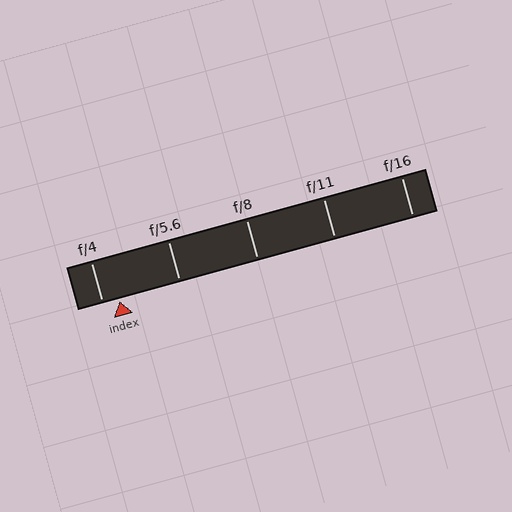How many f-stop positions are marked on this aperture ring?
There are 5 f-stop positions marked.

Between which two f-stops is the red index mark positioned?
The index mark is between f/4 and f/5.6.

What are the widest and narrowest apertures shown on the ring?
The widest aperture shown is f/4 and the narrowest is f/16.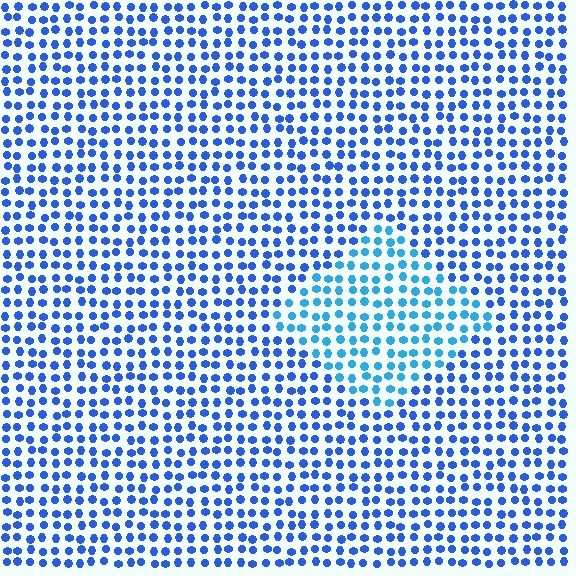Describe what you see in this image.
The image is filled with small blue elements in a uniform arrangement. A diamond-shaped region is visible where the elements are tinted to a slightly different hue, forming a subtle color boundary.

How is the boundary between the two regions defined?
The boundary is defined purely by a slight shift in hue (about 26 degrees). Spacing, size, and orientation are identical on both sides.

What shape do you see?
I see a diamond.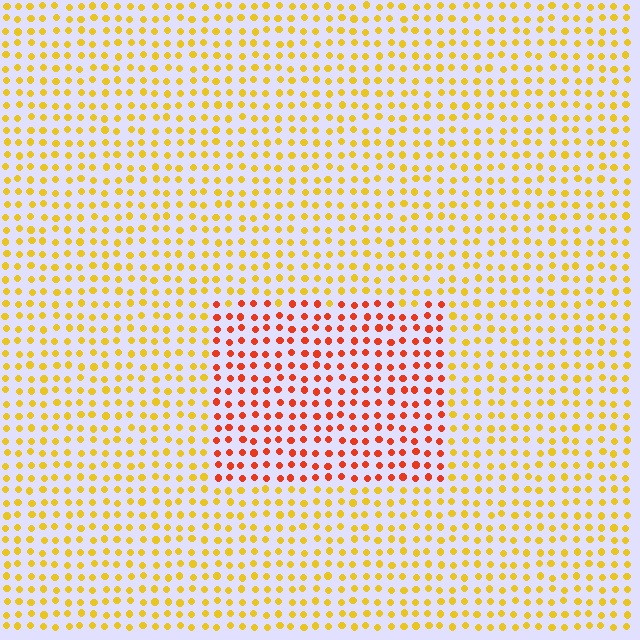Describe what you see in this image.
The image is filled with small yellow elements in a uniform arrangement. A rectangle-shaped region is visible where the elements are tinted to a slightly different hue, forming a subtle color boundary.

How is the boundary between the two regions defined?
The boundary is defined purely by a slight shift in hue (about 42 degrees). Spacing, size, and orientation are identical on both sides.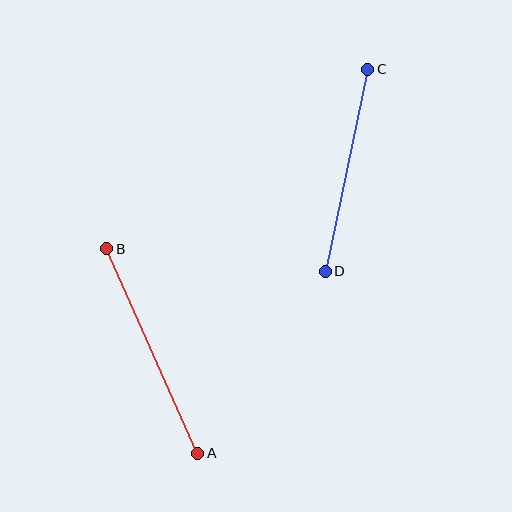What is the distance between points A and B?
The distance is approximately 224 pixels.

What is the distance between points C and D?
The distance is approximately 207 pixels.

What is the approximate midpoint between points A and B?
The midpoint is at approximately (152, 351) pixels.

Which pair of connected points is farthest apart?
Points A and B are farthest apart.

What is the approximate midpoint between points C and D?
The midpoint is at approximately (347, 170) pixels.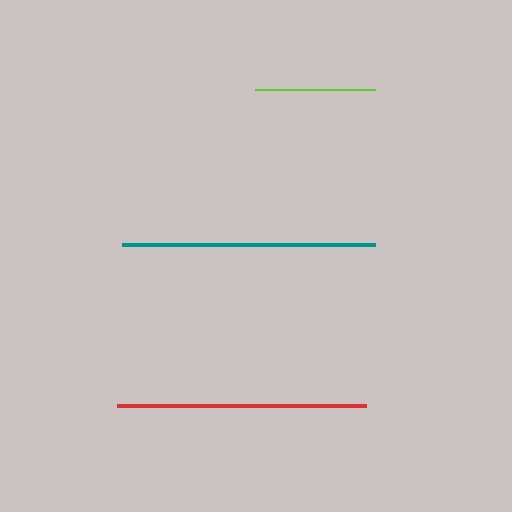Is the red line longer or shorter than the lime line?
The red line is longer than the lime line.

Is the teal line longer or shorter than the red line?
The teal line is longer than the red line.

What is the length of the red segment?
The red segment is approximately 249 pixels long.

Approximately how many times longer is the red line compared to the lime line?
The red line is approximately 2.1 times the length of the lime line.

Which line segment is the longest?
The teal line is the longest at approximately 254 pixels.